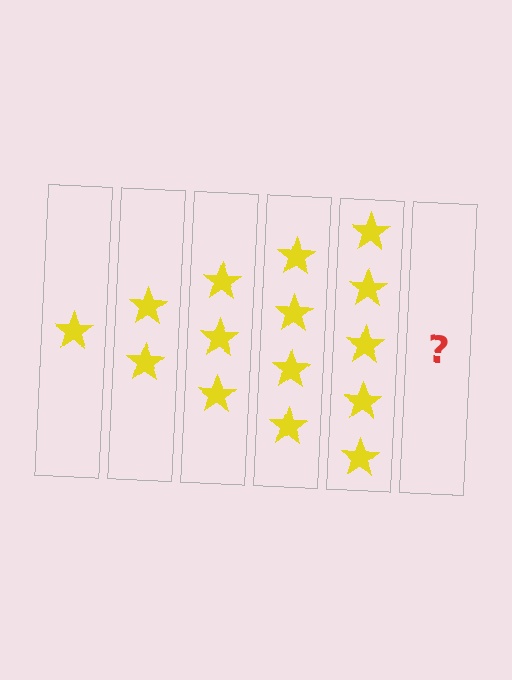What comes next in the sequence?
The next element should be 6 stars.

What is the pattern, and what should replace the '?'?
The pattern is that each step adds one more star. The '?' should be 6 stars.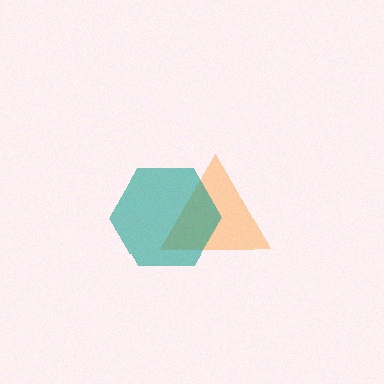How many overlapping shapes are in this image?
There are 2 overlapping shapes in the image.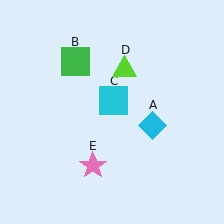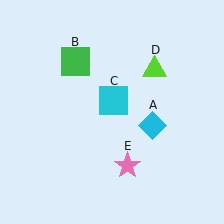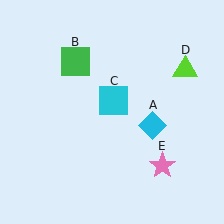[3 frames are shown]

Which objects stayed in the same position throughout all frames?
Cyan diamond (object A) and green square (object B) and cyan square (object C) remained stationary.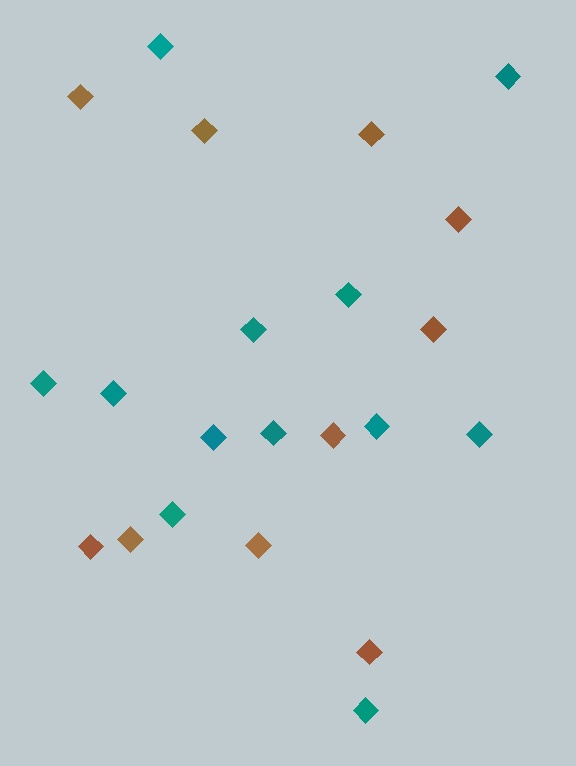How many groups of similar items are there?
There are 2 groups: one group of teal diamonds (12) and one group of brown diamonds (10).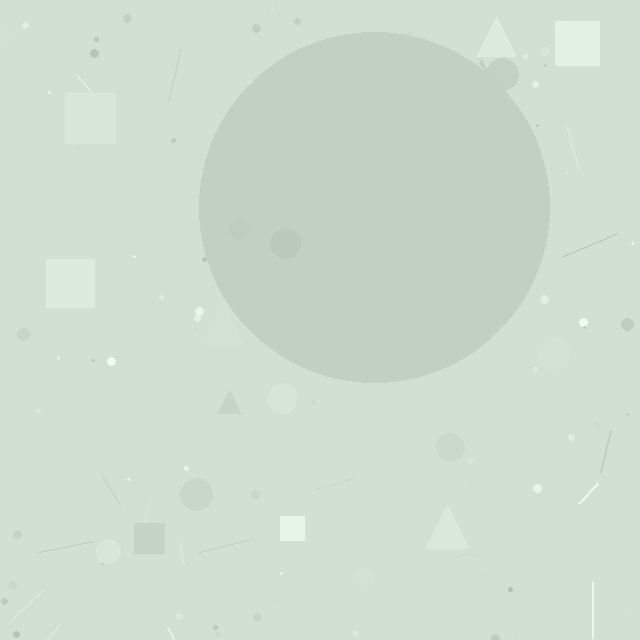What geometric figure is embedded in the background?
A circle is embedded in the background.